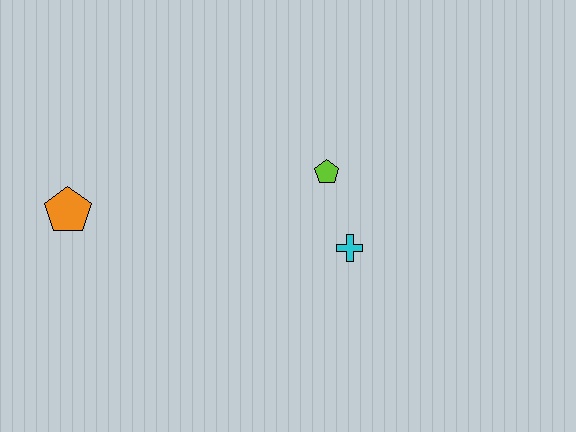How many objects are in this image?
There are 3 objects.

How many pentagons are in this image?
There are 2 pentagons.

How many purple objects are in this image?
There are no purple objects.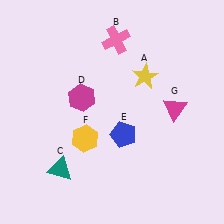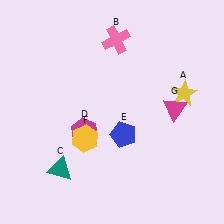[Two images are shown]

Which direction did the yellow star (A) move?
The yellow star (A) moved right.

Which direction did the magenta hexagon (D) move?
The magenta hexagon (D) moved down.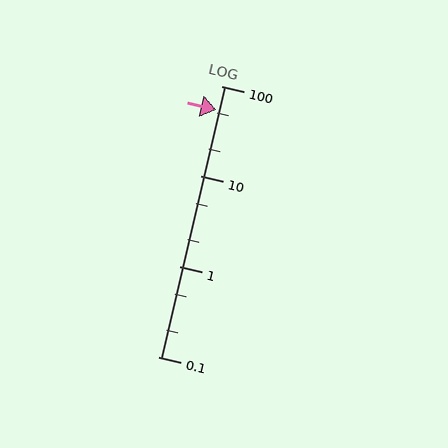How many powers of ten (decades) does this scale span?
The scale spans 3 decades, from 0.1 to 100.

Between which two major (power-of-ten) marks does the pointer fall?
The pointer is between 10 and 100.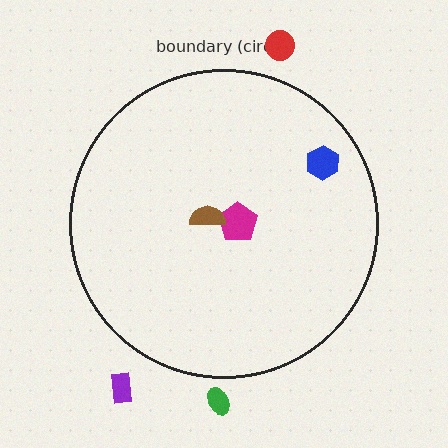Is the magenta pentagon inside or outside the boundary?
Inside.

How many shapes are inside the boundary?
3 inside, 3 outside.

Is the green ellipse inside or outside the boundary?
Outside.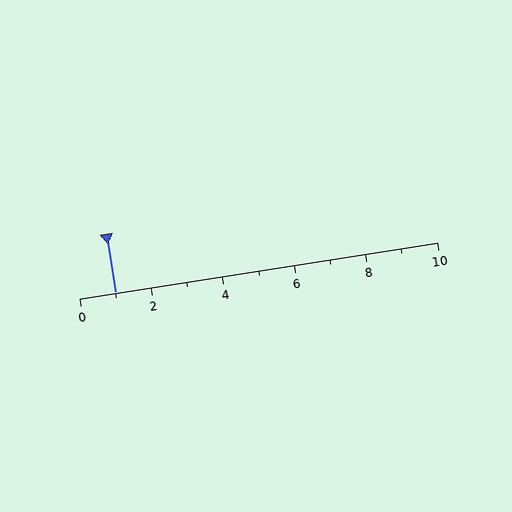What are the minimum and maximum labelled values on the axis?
The axis runs from 0 to 10.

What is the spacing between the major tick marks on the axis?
The major ticks are spaced 2 apart.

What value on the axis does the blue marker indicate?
The marker indicates approximately 1.